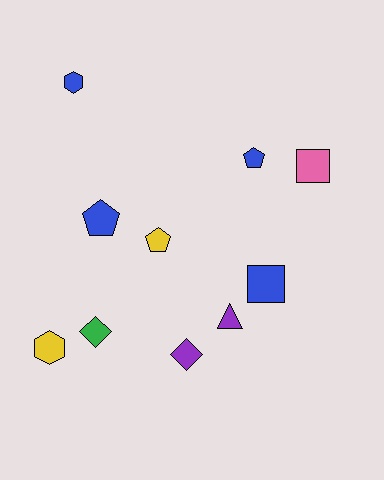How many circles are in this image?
There are no circles.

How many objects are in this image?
There are 10 objects.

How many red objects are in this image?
There are no red objects.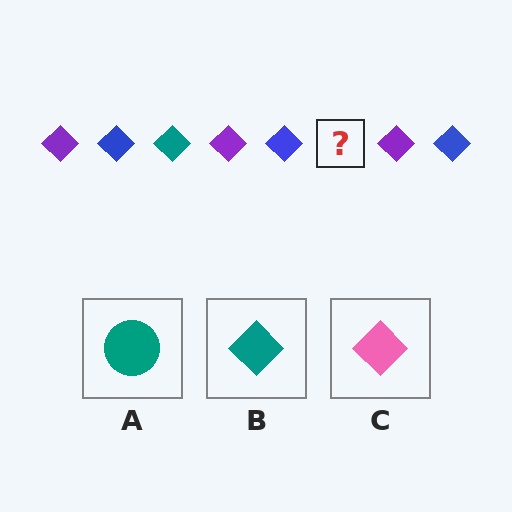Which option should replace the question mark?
Option B.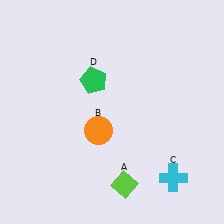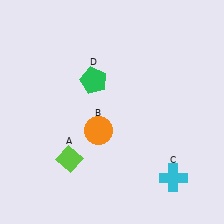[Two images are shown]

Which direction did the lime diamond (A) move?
The lime diamond (A) moved left.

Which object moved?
The lime diamond (A) moved left.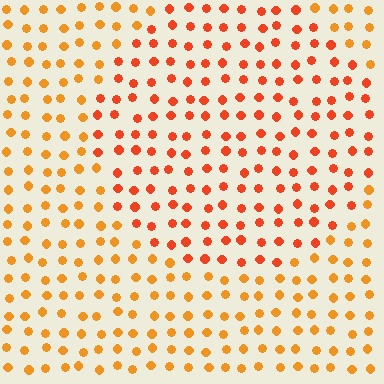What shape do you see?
I see a circle.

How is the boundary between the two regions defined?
The boundary is defined purely by a slight shift in hue (about 24 degrees). Spacing, size, and orientation are identical on both sides.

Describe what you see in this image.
The image is filled with small orange elements in a uniform arrangement. A circle-shaped region is visible where the elements are tinted to a slightly different hue, forming a subtle color boundary.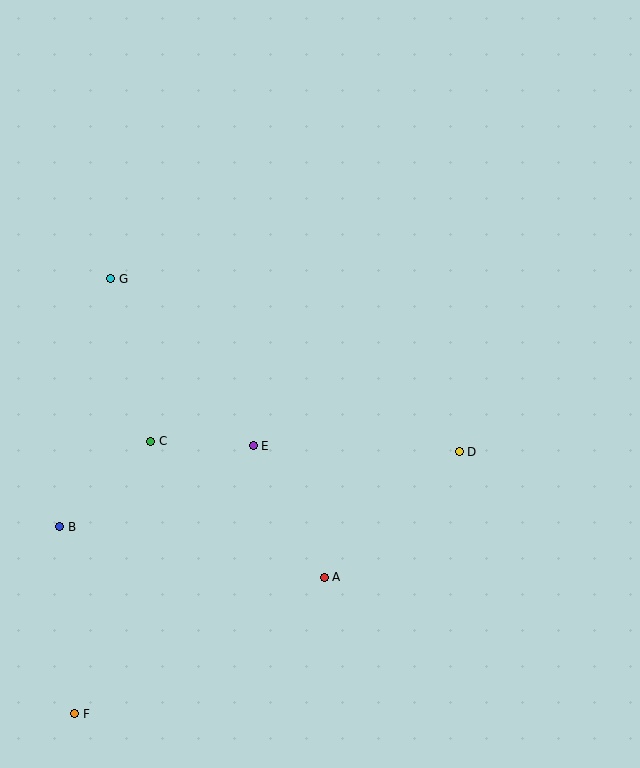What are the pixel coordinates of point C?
Point C is at (151, 441).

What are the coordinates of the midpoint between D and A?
The midpoint between D and A is at (392, 514).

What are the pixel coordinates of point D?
Point D is at (459, 452).